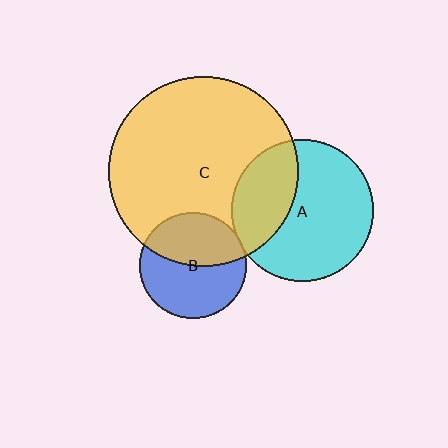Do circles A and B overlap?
Yes.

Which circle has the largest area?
Circle C (yellow).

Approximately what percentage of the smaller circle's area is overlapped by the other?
Approximately 5%.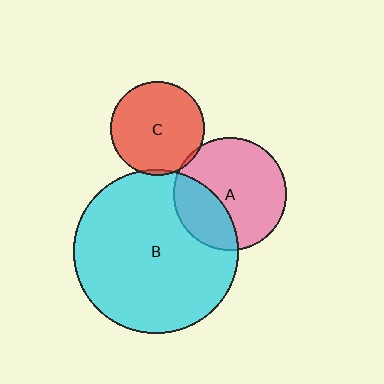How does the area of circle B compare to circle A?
Approximately 2.1 times.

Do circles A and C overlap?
Yes.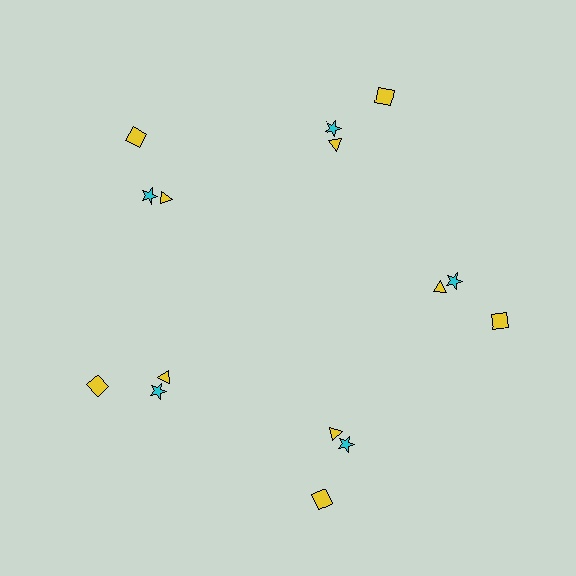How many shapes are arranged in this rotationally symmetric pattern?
There are 15 shapes, arranged in 5 groups of 3.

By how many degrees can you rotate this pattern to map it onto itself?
The pattern maps onto itself every 72 degrees of rotation.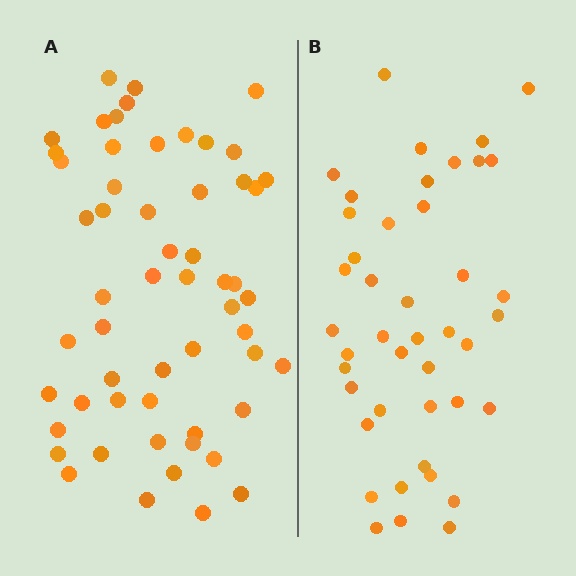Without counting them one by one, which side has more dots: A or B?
Region A (the left region) has more dots.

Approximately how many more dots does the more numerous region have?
Region A has approximately 15 more dots than region B.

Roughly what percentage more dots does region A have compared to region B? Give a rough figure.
About 30% more.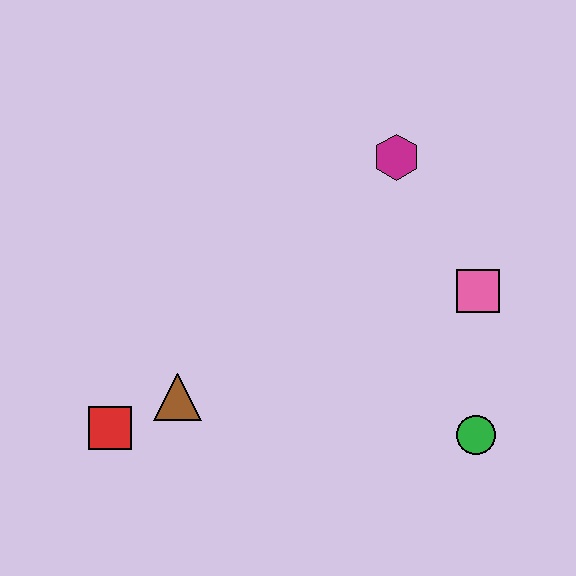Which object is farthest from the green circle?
The red square is farthest from the green circle.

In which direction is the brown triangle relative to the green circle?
The brown triangle is to the left of the green circle.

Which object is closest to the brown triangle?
The red square is closest to the brown triangle.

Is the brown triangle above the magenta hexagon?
No